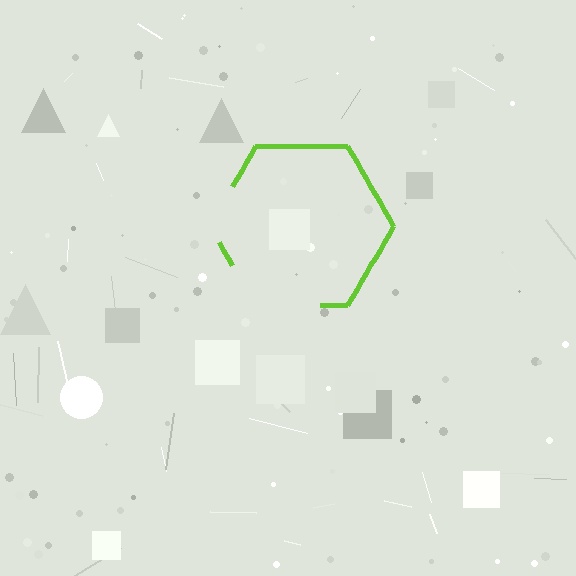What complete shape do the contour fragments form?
The contour fragments form a hexagon.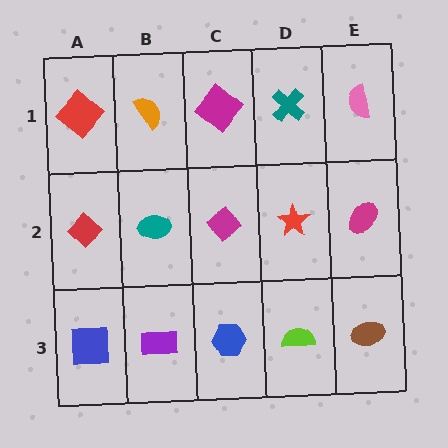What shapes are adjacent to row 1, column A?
A red diamond (row 2, column A), an orange semicircle (row 1, column B).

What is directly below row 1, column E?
A magenta ellipse.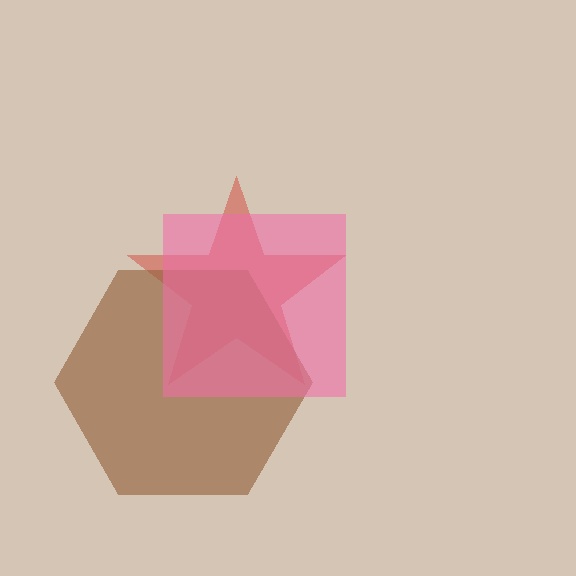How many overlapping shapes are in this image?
There are 3 overlapping shapes in the image.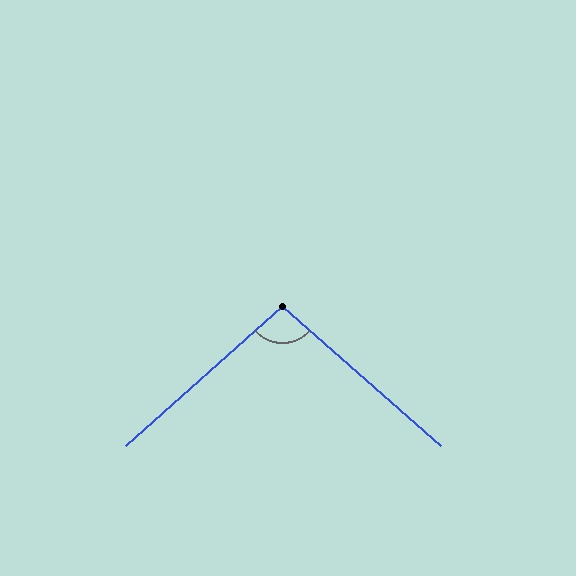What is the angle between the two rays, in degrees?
Approximately 97 degrees.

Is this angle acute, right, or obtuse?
It is obtuse.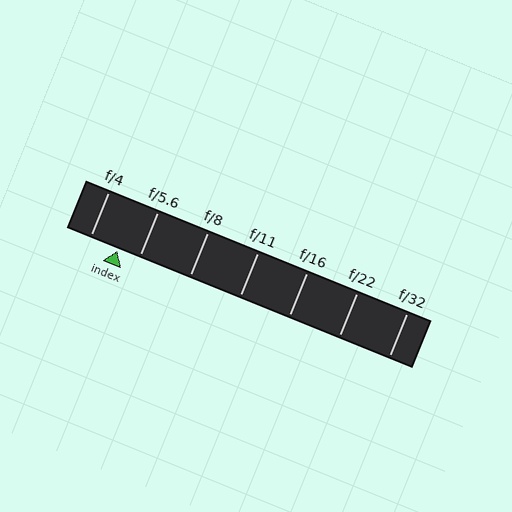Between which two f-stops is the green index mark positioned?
The index mark is between f/4 and f/5.6.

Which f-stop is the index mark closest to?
The index mark is closest to f/5.6.